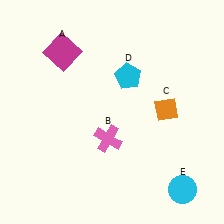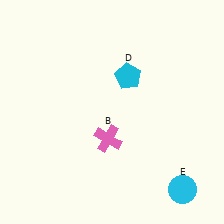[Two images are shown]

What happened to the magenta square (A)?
The magenta square (A) was removed in Image 2. It was in the top-left area of Image 1.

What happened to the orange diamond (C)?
The orange diamond (C) was removed in Image 2. It was in the top-right area of Image 1.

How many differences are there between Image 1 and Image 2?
There are 2 differences between the two images.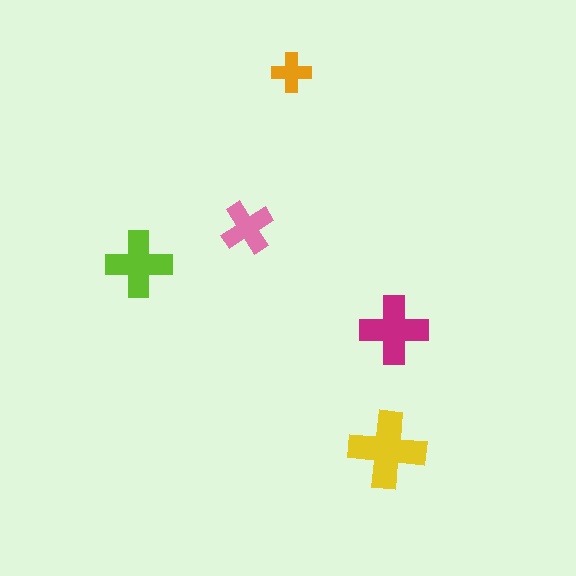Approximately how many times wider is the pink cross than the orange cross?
About 1.5 times wider.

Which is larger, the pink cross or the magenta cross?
The magenta one.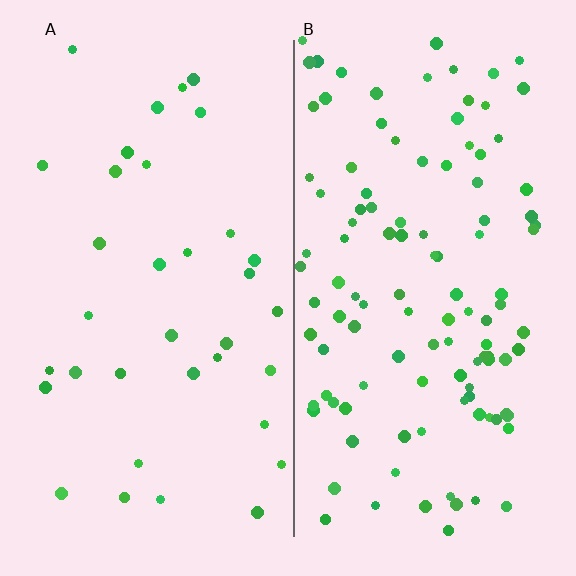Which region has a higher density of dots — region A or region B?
B (the right).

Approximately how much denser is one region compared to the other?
Approximately 3.3× — region B over region A.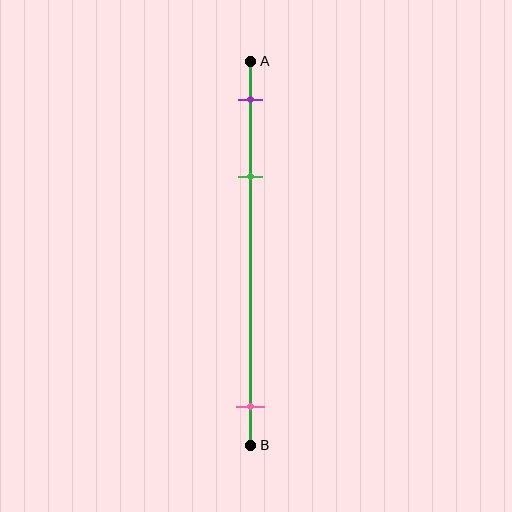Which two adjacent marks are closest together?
The purple and green marks are the closest adjacent pair.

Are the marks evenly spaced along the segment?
No, the marks are not evenly spaced.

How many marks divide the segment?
There are 3 marks dividing the segment.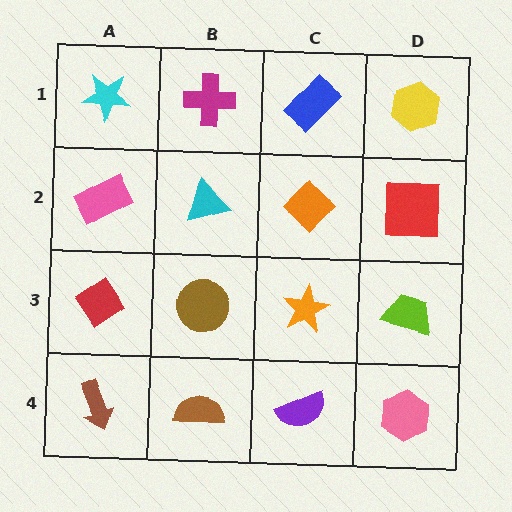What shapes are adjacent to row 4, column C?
An orange star (row 3, column C), a brown semicircle (row 4, column B), a pink hexagon (row 4, column D).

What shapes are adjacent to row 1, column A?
A pink rectangle (row 2, column A), a magenta cross (row 1, column B).